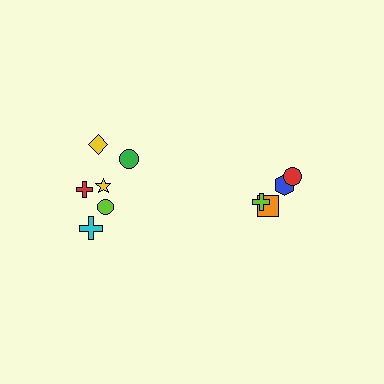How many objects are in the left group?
There are 6 objects.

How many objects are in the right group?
There are 4 objects.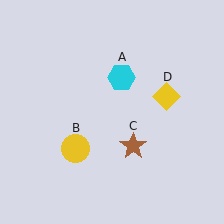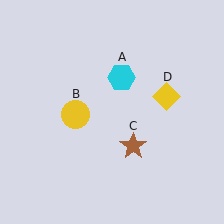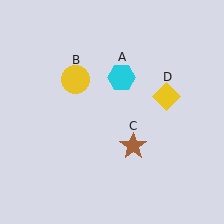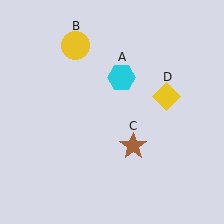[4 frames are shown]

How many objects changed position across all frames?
1 object changed position: yellow circle (object B).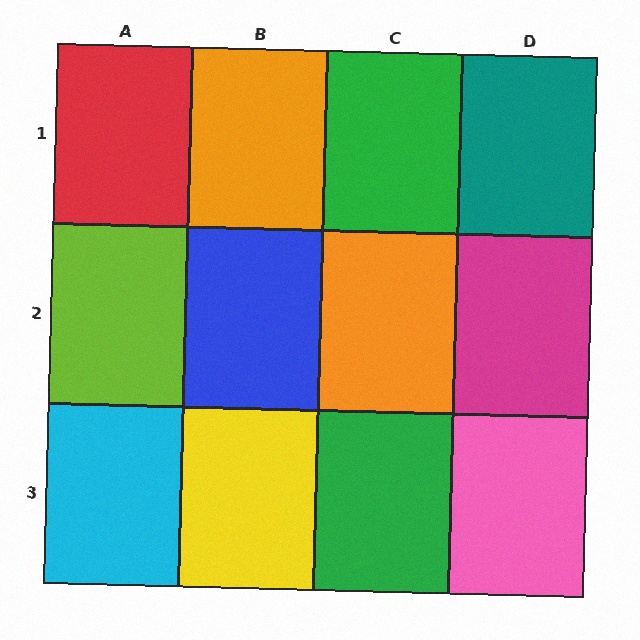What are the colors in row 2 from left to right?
Lime, blue, orange, magenta.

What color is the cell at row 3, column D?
Pink.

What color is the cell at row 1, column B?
Orange.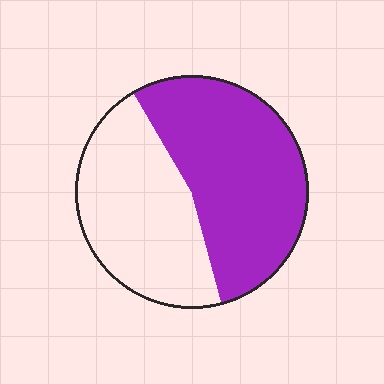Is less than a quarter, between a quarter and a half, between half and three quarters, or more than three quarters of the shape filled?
Between half and three quarters.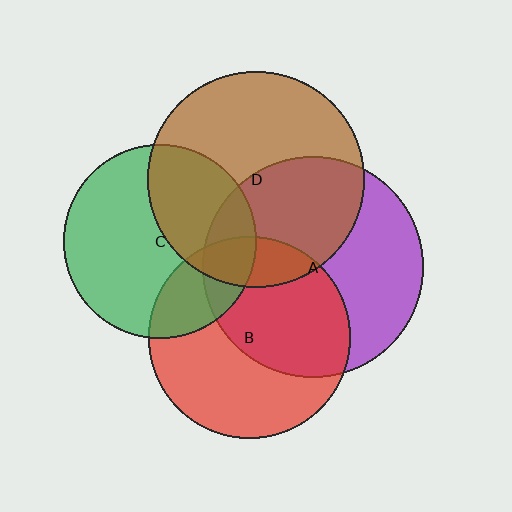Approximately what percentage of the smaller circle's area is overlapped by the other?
Approximately 25%.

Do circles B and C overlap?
Yes.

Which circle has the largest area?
Circle A (purple).